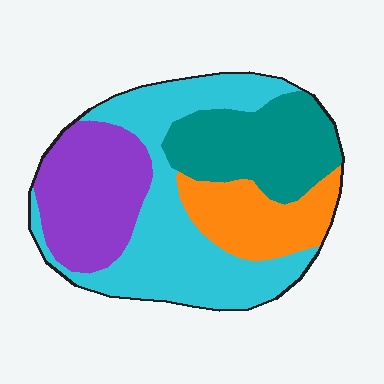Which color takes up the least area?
Orange, at roughly 15%.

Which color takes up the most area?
Cyan, at roughly 40%.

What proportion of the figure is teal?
Teal takes up about one fifth (1/5) of the figure.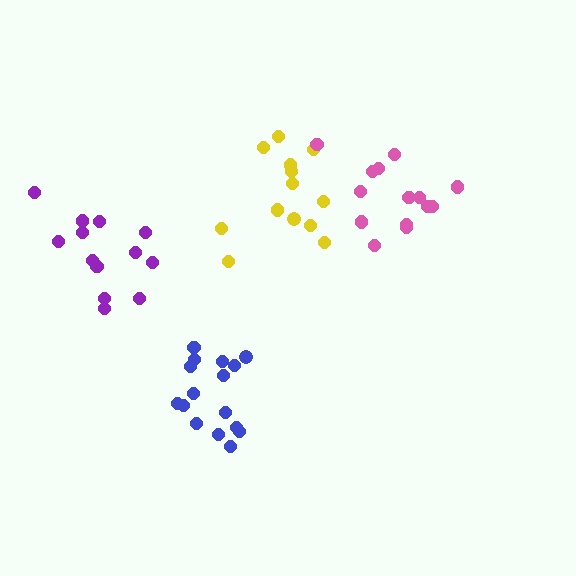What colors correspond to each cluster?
The clusters are colored: blue, yellow, pink, purple.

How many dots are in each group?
Group 1: 16 dots, Group 2: 13 dots, Group 3: 14 dots, Group 4: 13 dots (56 total).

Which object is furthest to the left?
The purple cluster is leftmost.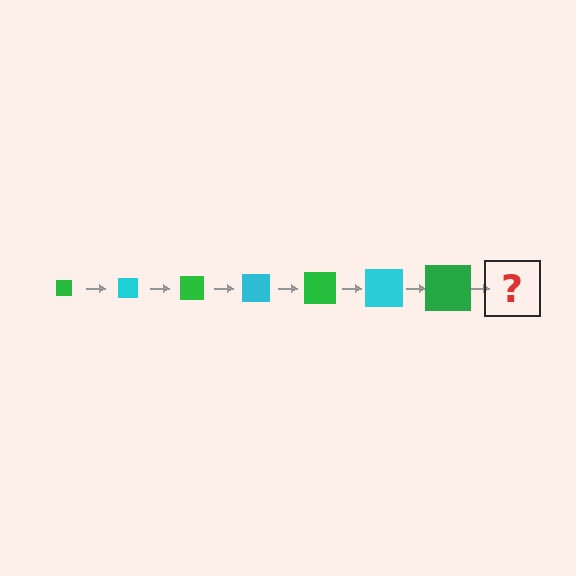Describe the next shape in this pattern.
It should be a cyan square, larger than the previous one.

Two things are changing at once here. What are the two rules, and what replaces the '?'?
The two rules are that the square grows larger each step and the color cycles through green and cyan. The '?' should be a cyan square, larger than the previous one.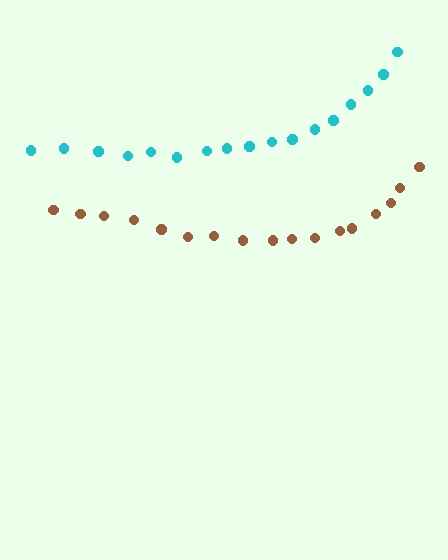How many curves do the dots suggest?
There are 2 distinct paths.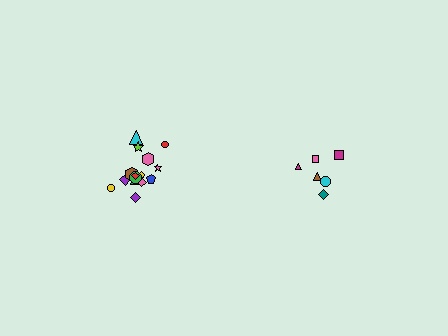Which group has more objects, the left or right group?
The left group.